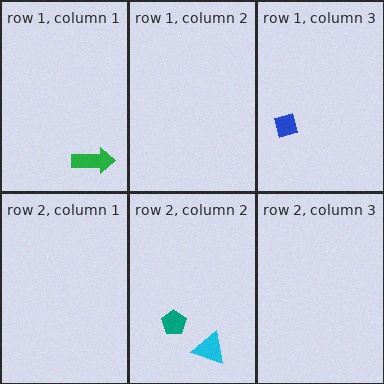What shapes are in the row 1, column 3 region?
The blue diamond.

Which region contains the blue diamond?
The row 1, column 3 region.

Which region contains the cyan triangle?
The row 2, column 2 region.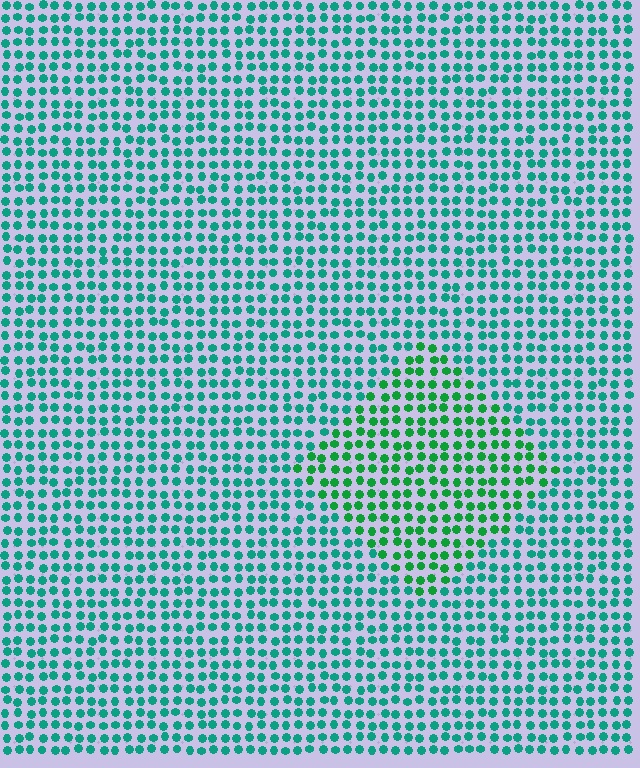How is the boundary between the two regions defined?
The boundary is defined purely by a slight shift in hue (about 32 degrees). Spacing, size, and orientation are identical on both sides.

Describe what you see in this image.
The image is filled with small teal elements in a uniform arrangement. A diamond-shaped region is visible where the elements are tinted to a slightly different hue, forming a subtle color boundary.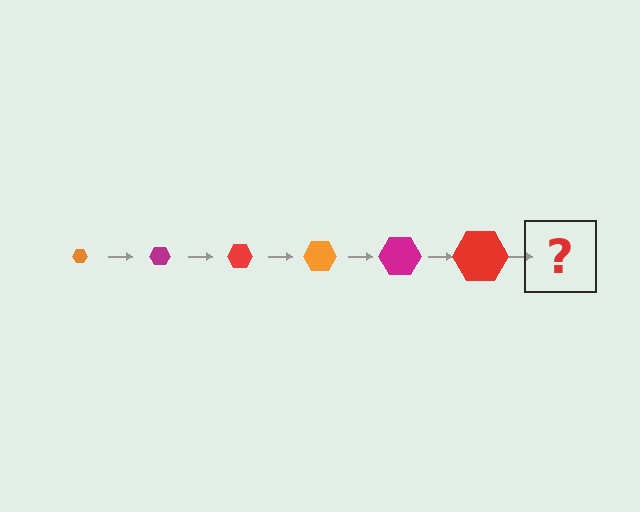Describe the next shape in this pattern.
It should be an orange hexagon, larger than the previous one.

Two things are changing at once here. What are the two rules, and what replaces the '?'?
The two rules are that the hexagon grows larger each step and the color cycles through orange, magenta, and red. The '?' should be an orange hexagon, larger than the previous one.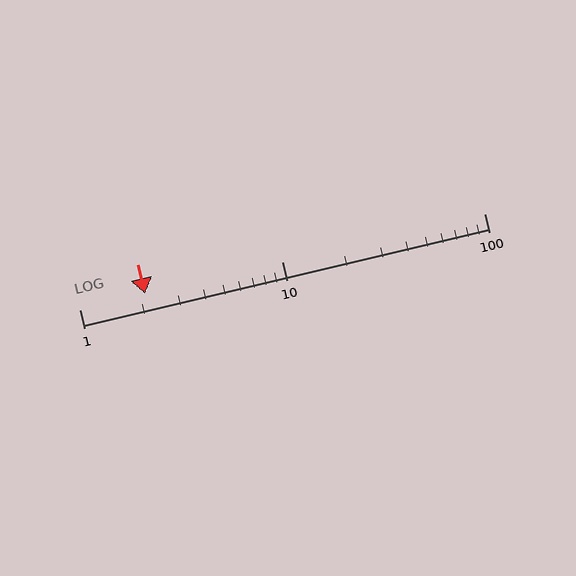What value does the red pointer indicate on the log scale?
The pointer indicates approximately 2.1.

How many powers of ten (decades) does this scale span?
The scale spans 2 decades, from 1 to 100.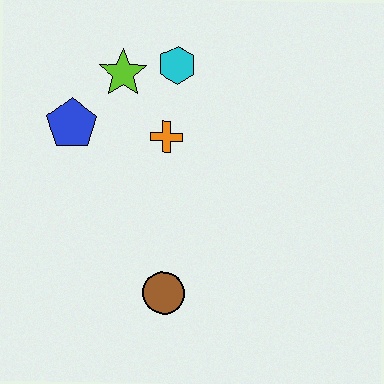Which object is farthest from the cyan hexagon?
The brown circle is farthest from the cyan hexagon.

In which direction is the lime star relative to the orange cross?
The lime star is above the orange cross.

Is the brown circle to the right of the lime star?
Yes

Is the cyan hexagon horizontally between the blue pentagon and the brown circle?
No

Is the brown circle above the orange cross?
No